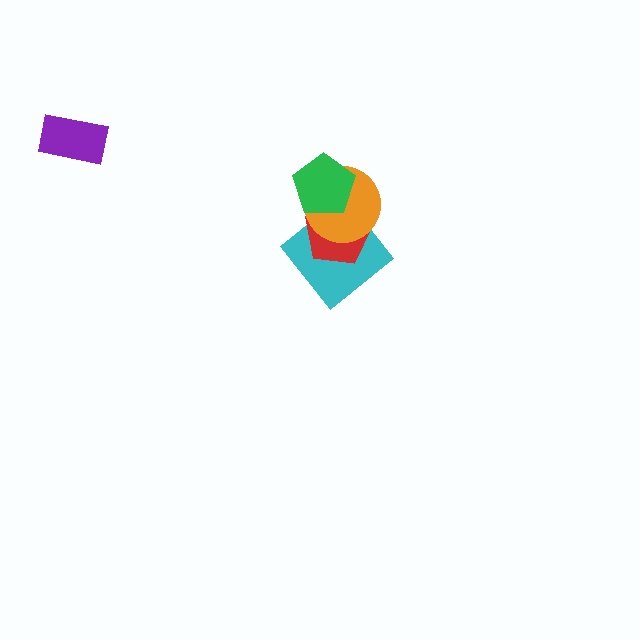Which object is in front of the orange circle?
The green pentagon is in front of the orange circle.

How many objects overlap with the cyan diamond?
2 objects overlap with the cyan diamond.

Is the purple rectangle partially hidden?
No, no other shape covers it.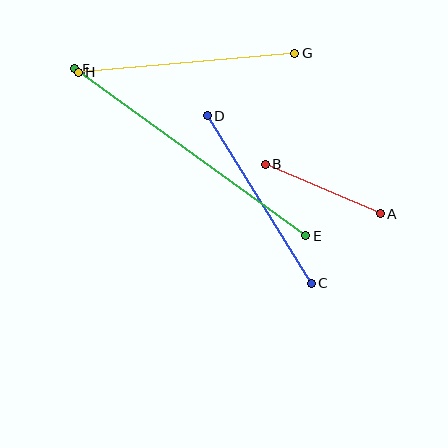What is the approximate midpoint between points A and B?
The midpoint is at approximately (323, 189) pixels.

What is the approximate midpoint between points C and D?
The midpoint is at approximately (259, 200) pixels.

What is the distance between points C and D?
The distance is approximately 197 pixels.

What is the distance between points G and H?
The distance is approximately 217 pixels.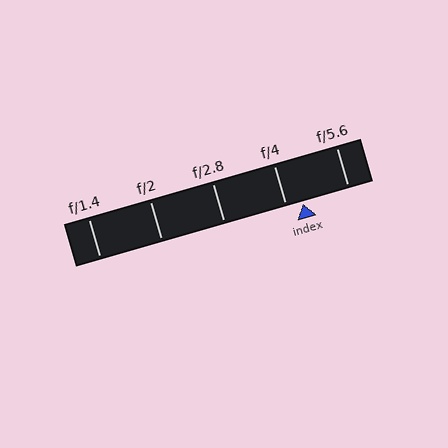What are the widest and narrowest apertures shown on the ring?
The widest aperture shown is f/1.4 and the narrowest is f/5.6.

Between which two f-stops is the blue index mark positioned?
The index mark is between f/4 and f/5.6.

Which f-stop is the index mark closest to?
The index mark is closest to f/4.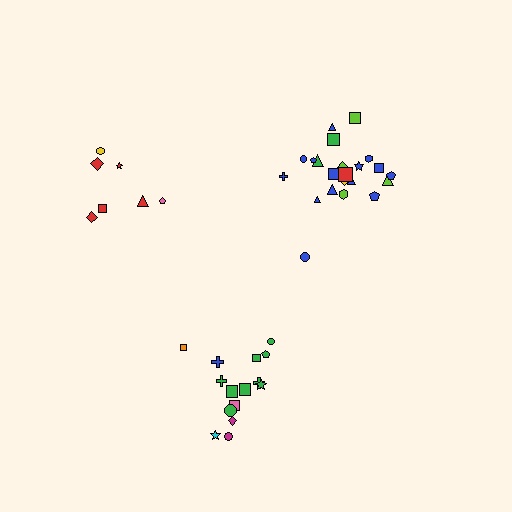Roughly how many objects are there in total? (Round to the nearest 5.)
Roughly 45 objects in total.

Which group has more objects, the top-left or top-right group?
The top-right group.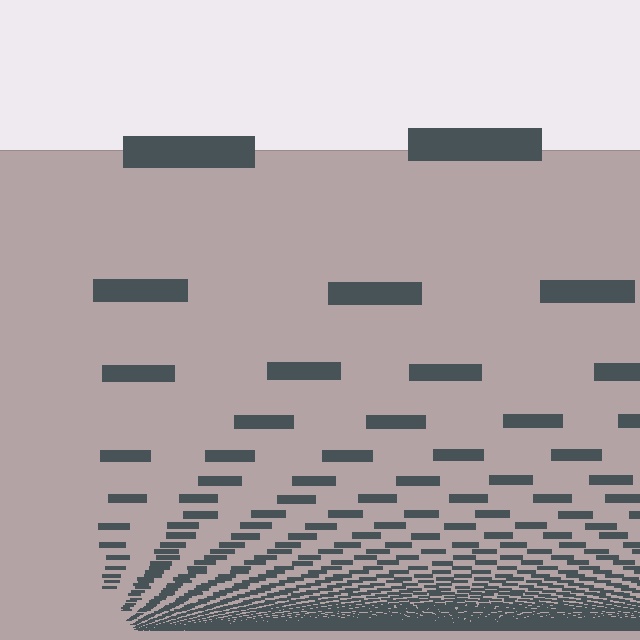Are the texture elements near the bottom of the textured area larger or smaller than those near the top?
Smaller. The gradient is inverted — elements near the bottom are smaller and denser.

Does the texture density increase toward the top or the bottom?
Density increases toward the bottom.